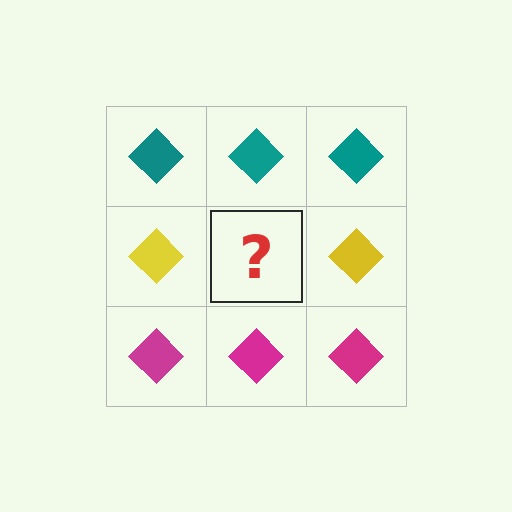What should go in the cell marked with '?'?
The missing cell should contain a yellow diamond.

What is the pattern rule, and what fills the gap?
The rule is that each row has a consistent color. The gap should be filled with a yellow diamond.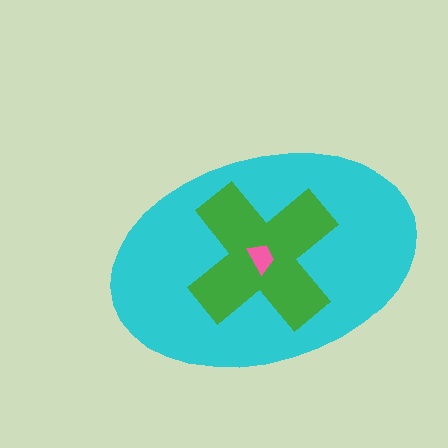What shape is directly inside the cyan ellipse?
The green cross.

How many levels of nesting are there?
3.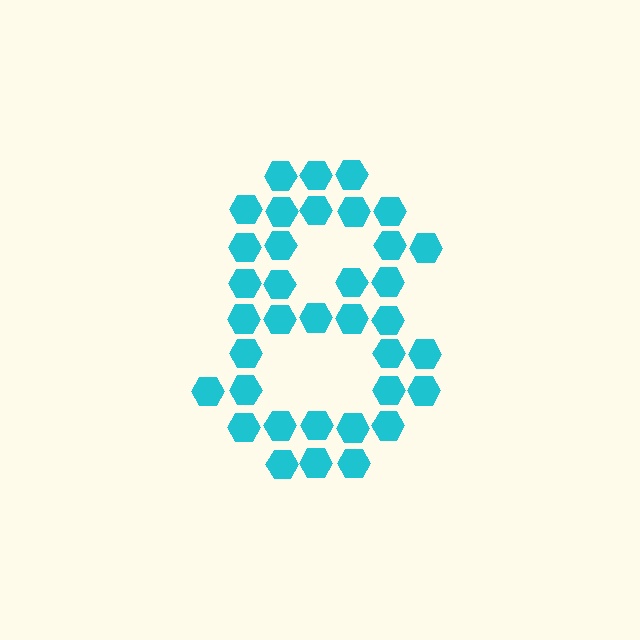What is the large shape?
The large shape is the digit 8.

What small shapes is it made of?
It is made of small hexagons.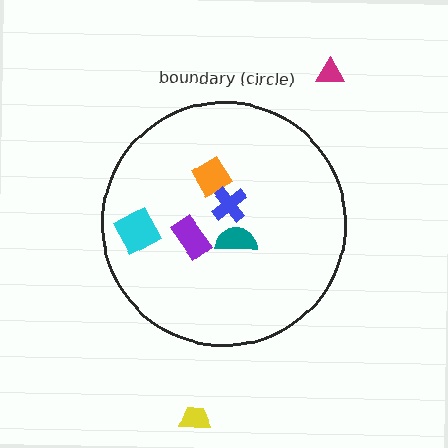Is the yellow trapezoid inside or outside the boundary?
Outside.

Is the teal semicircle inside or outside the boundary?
Inside.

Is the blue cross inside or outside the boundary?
Inside.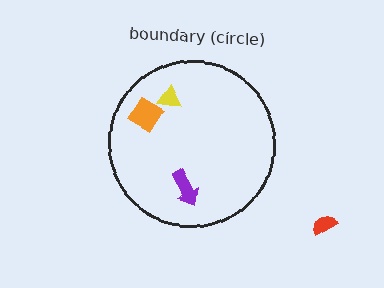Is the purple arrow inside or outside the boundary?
Inside.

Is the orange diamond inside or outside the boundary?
Inside.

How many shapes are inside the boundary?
3 inside, 1 outside.